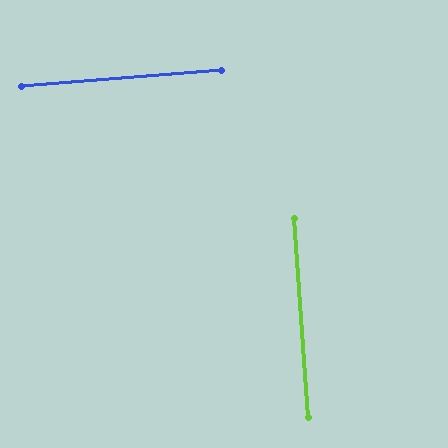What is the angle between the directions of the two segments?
Approximately 89 degrees.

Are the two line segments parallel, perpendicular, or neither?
Perpendicular — they meet at approximately 89°.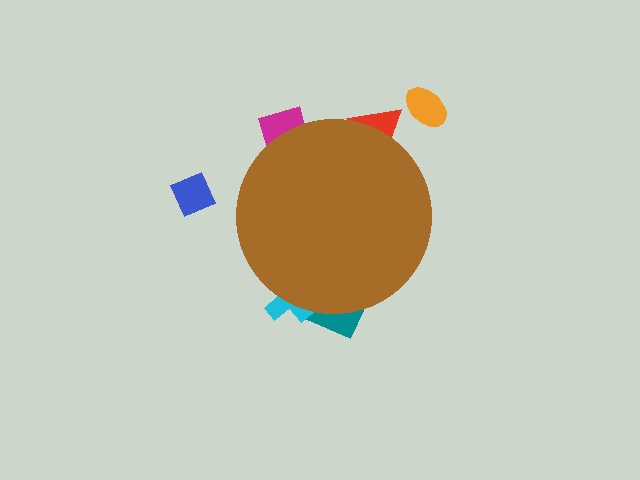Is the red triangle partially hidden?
Yes, the red triangle is partially hidden behind the brown circle.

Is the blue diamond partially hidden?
No, the blue diamond is fully visible.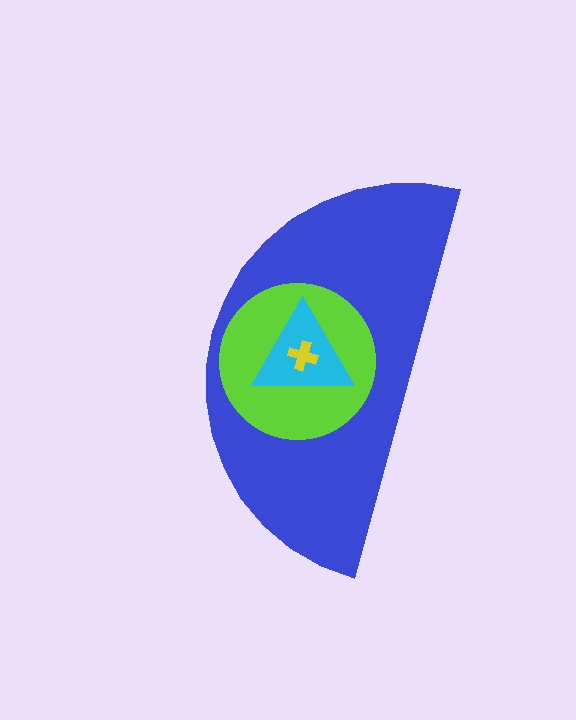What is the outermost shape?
The blue semicircle.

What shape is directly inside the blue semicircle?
The lime circle.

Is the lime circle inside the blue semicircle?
Yes.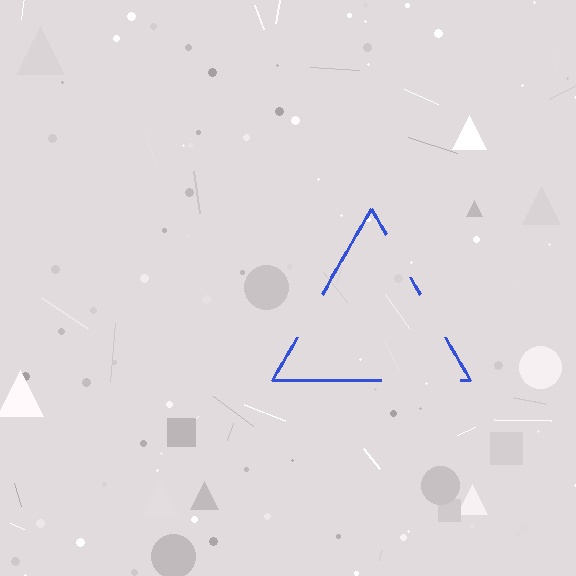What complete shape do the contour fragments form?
The contour fragments form a triangle.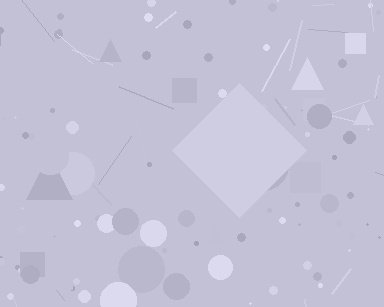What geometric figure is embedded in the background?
A diamond is embedded in the background.